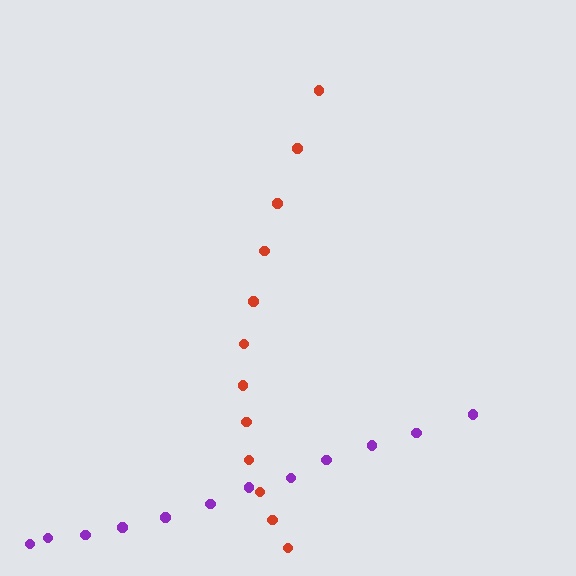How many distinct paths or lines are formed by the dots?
There are 2 distinct paths.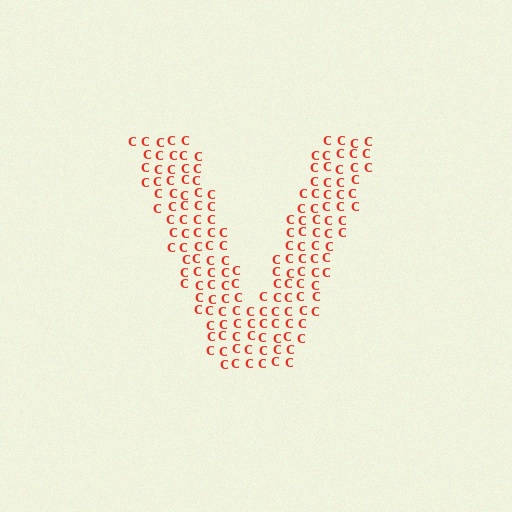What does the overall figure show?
The overall figure shows the letter V.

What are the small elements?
The small elements are letter C's.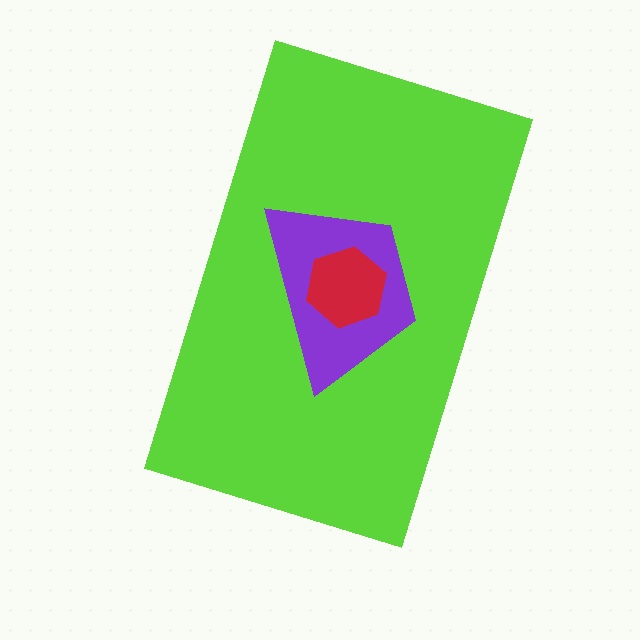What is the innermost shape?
The red hexagon.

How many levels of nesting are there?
3.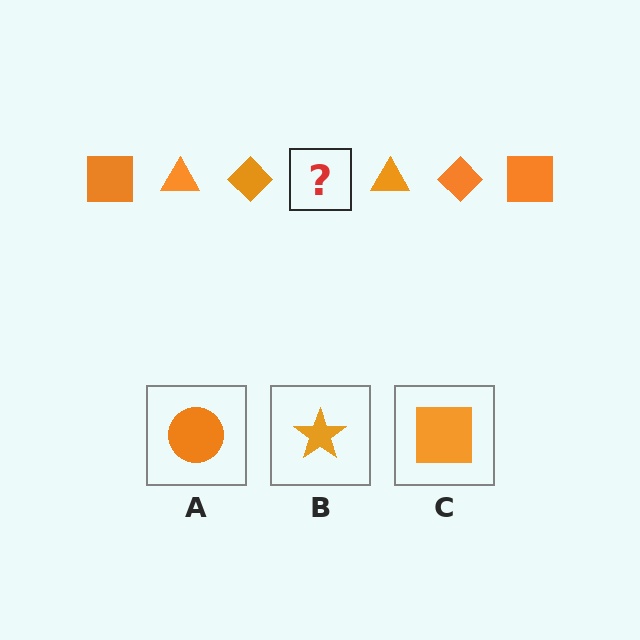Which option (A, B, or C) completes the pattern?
C.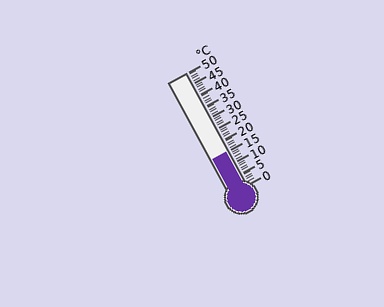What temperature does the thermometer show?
The thermometer shows approximately 15°C.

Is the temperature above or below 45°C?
The temperature is below 45°C.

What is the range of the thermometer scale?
The thermometer scale ranges from 0°C to 50°C.